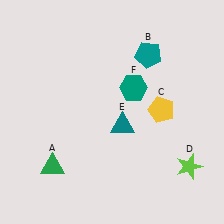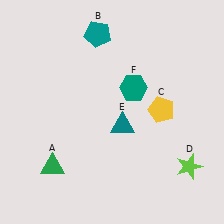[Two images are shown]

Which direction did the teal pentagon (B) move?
The teal pentagon (B) moved left.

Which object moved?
The teal pentagon (B) moved left.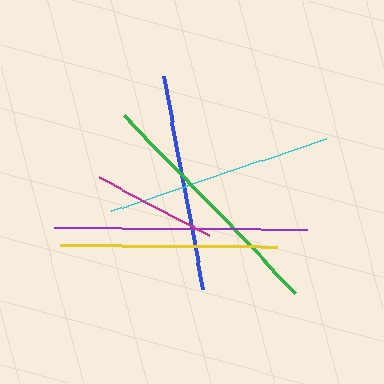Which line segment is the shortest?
The magenta line is the shortest at approximately 124 pixels.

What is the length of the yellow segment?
The yellow segment is approximately 216 pixels long.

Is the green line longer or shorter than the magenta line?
The green line is longer than the magenta line.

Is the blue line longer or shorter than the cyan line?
The cyan line is longer than the blue line.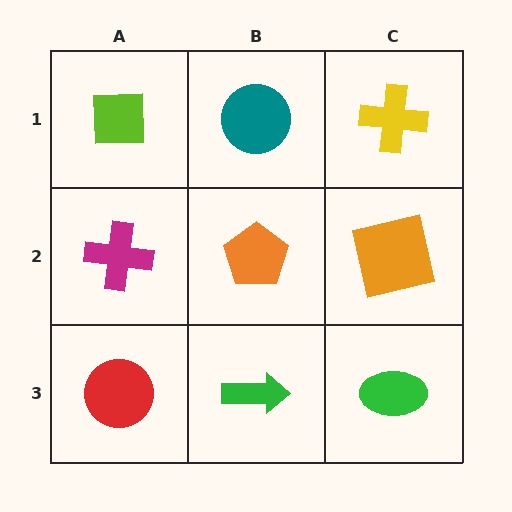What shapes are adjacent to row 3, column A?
A magenta cross (row 2, column A), a green arrow (row 3, column B).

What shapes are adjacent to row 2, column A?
A lime square (row 1, column A), a red circle (row 3, column A), an orange pentagon (row 2, column B).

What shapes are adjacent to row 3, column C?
An orange square (row 2, column C), a green arrow (row 3, column B).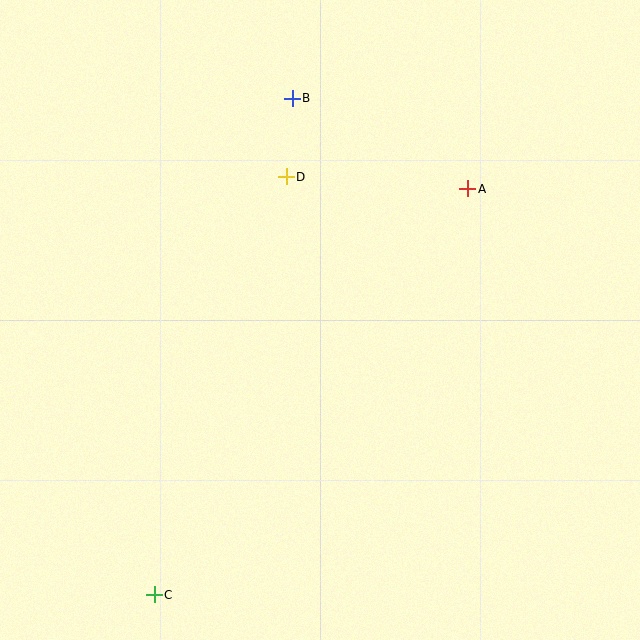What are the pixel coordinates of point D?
Point D is at (286, 177).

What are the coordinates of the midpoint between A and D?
The midpoint between A and D is at (377, 183).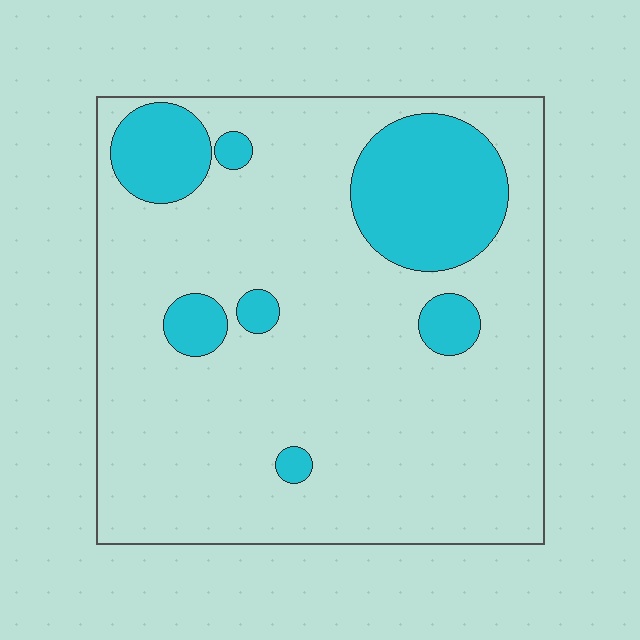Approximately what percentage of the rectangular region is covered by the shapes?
Approximately 20%.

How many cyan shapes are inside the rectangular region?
7.